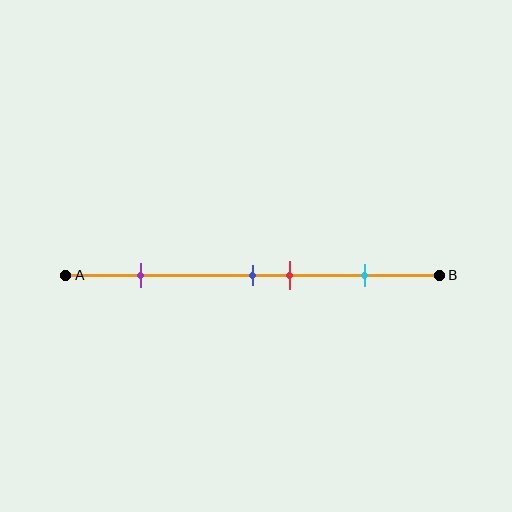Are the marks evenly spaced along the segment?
No, the marks are not evenly spaced.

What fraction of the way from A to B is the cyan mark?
The cyan mark is approximately 80% (0.8) of the way from A to B.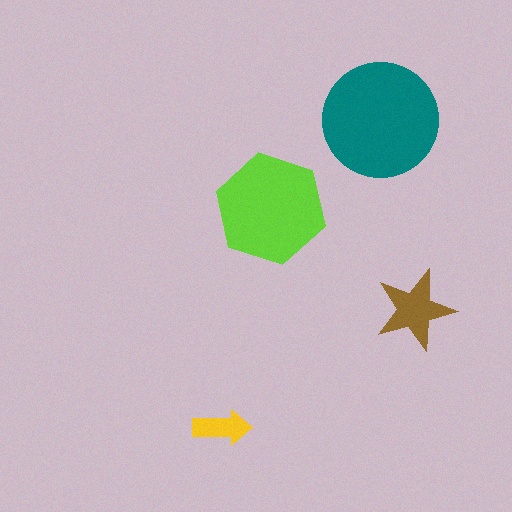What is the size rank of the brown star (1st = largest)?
3rd.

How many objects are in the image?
There are 4 objects in the image.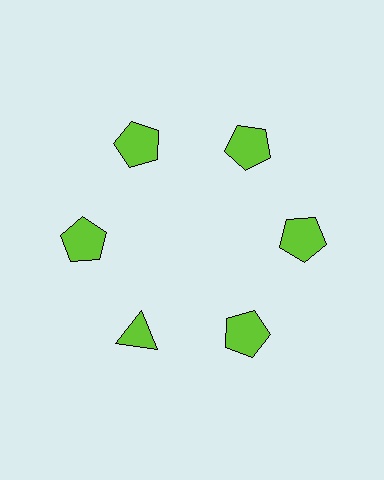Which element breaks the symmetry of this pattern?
The lime triangle at roughly the 7 o'clock position breaks the symmetry. All other shapes are lime pentagons.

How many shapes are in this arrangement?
There are 6 shapes arranged in a ring pattern.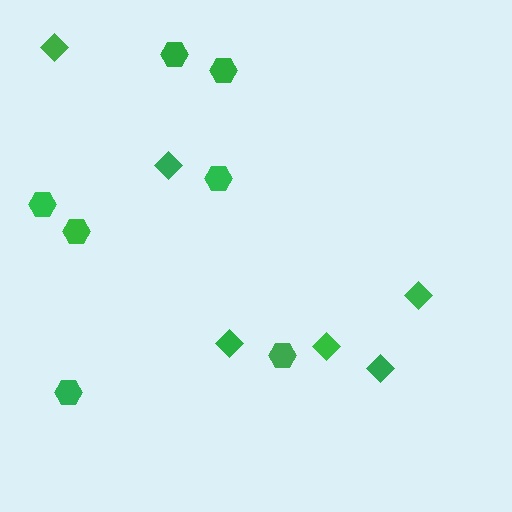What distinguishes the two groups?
There are 2 groups: one group of diamonds (6) and one group of hexagons (7).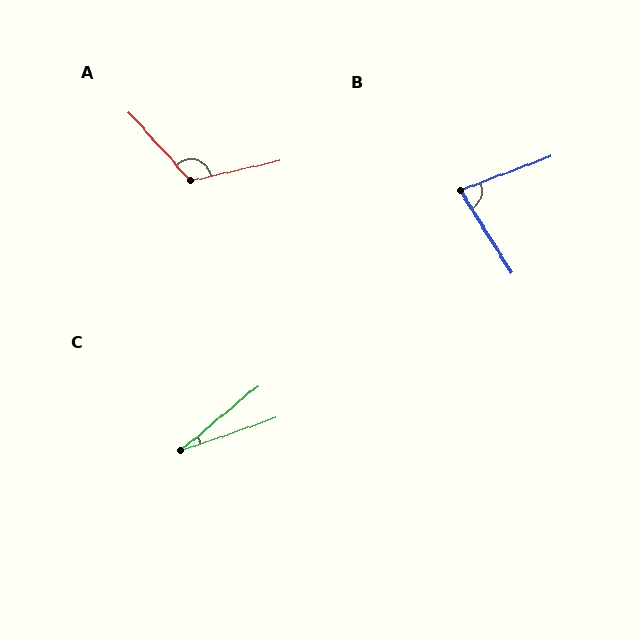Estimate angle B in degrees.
Approximately 79 degrees.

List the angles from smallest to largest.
C (21°), B (79°), A (119°).